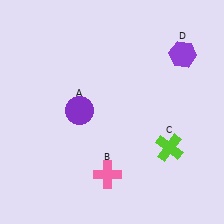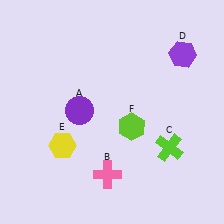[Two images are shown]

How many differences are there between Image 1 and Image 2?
There are 2 differences between the two images.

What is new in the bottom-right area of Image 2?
A lime hexagon (F) was added in the bottom-right area of Image 2.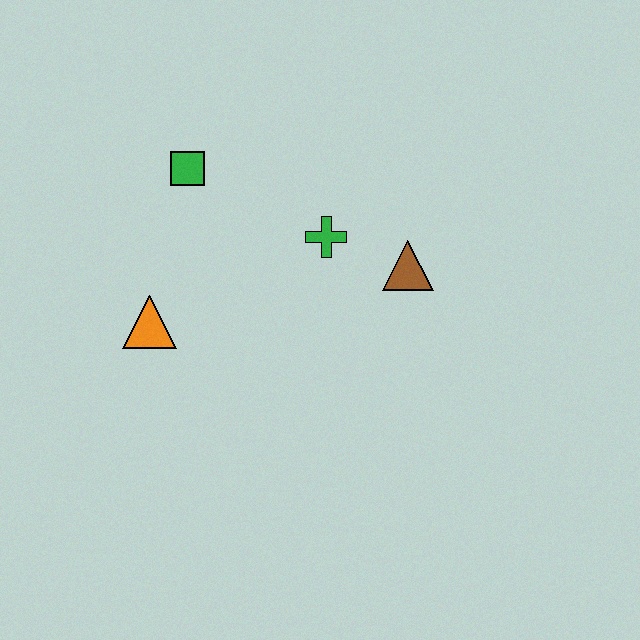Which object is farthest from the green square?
The brown triangle is farthest from the green square.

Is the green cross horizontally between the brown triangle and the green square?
Yes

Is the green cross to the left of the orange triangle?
No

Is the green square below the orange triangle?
No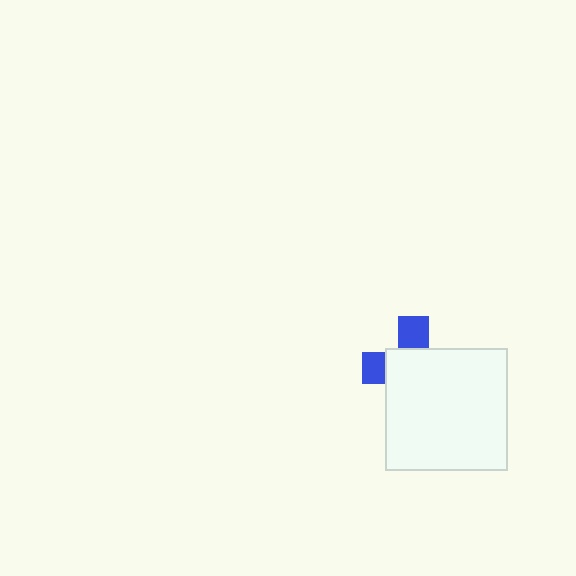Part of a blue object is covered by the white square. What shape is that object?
It is a cross.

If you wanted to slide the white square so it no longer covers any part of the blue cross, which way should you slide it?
Slide it toward the lower-right — that is the most direct way to separate the two shapes.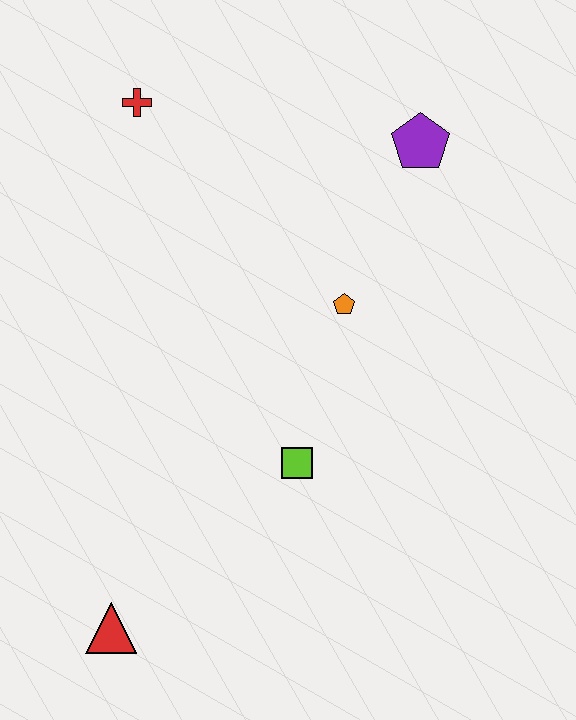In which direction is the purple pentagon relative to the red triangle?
The purple pentagon is above the red triangle.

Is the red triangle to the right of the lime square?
No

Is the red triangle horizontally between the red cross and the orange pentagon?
No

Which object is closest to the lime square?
The orange pentagon is closest to the lime square.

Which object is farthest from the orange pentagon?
The red triangle is farthest from the orange pentagon.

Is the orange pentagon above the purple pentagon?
No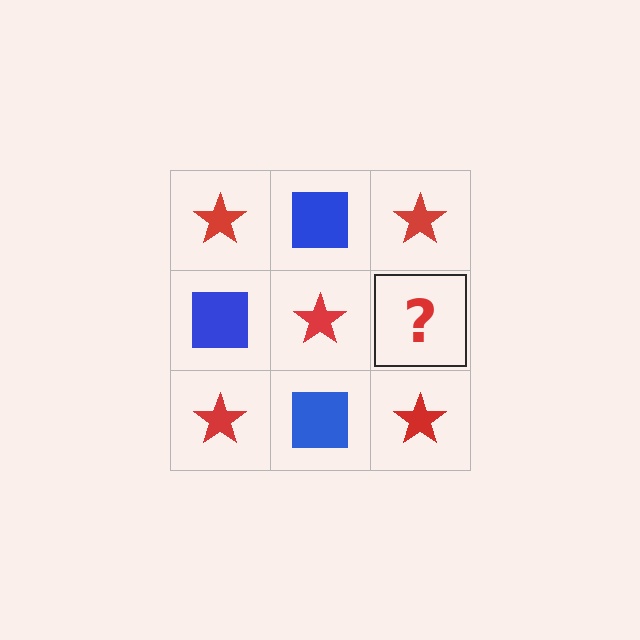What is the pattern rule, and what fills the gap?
The rule is that it alternates red star and blue square in a checkerboard pattern. The gap should be filled with a blue square.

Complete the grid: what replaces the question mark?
The question mark should be replaced with a blue square.